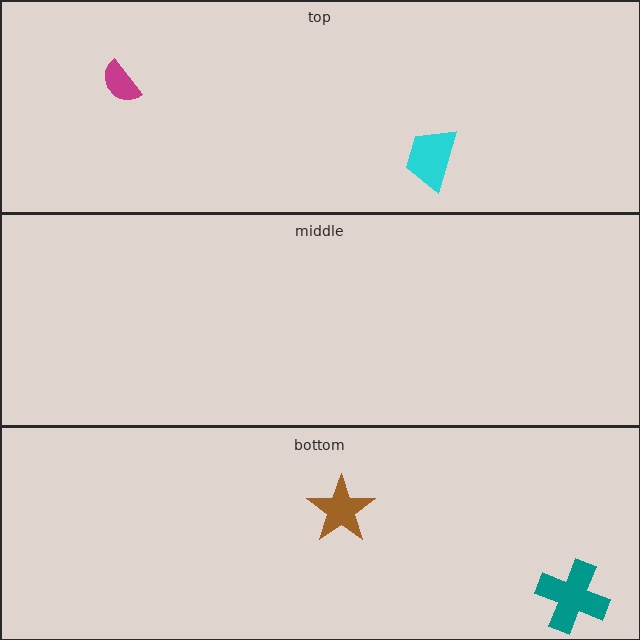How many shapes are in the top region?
2.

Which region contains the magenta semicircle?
The top region.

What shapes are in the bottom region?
The brown star, the teal cross.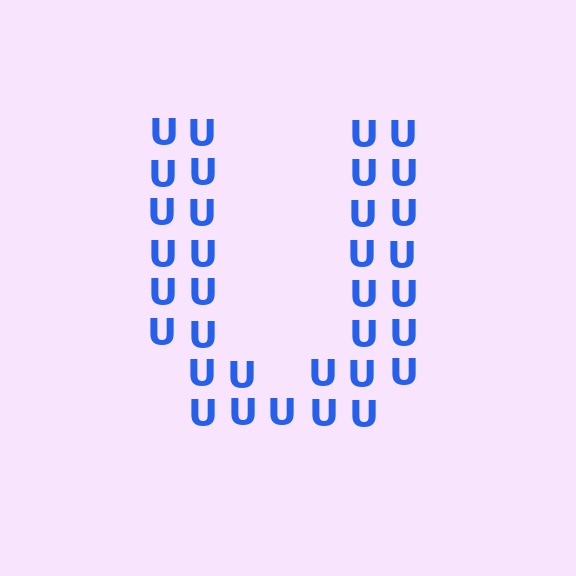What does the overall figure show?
The overall figure shows the letter U.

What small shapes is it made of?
It is made of small letter U's.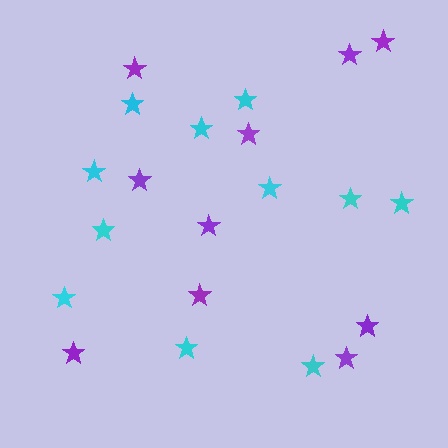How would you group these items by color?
There are 2 groups: one group of cyan stars (11) and one group of purple stars (10).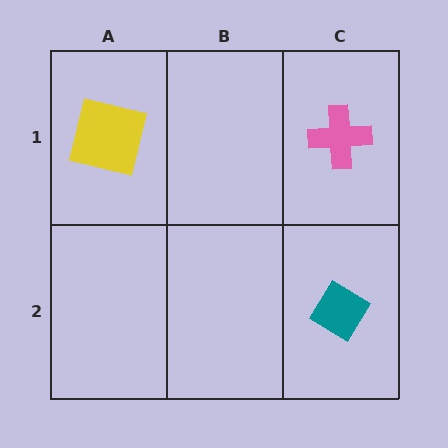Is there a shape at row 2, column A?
No, that cell is empty.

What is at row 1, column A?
A yellow square.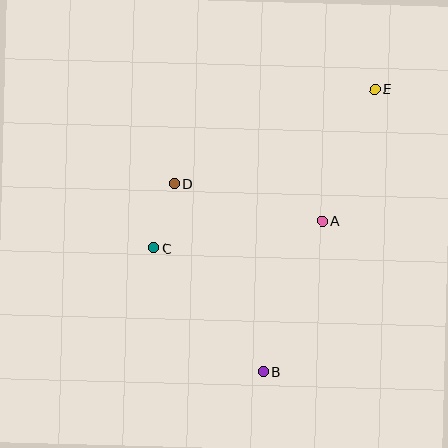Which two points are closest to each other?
Points C and D are closest to each other.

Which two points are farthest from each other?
Points B and E are farthest from each other.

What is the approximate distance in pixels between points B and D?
The distance between B and D is approximately 209 pixels.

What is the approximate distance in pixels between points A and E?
The distance between A and E is approximately 142 pixels.